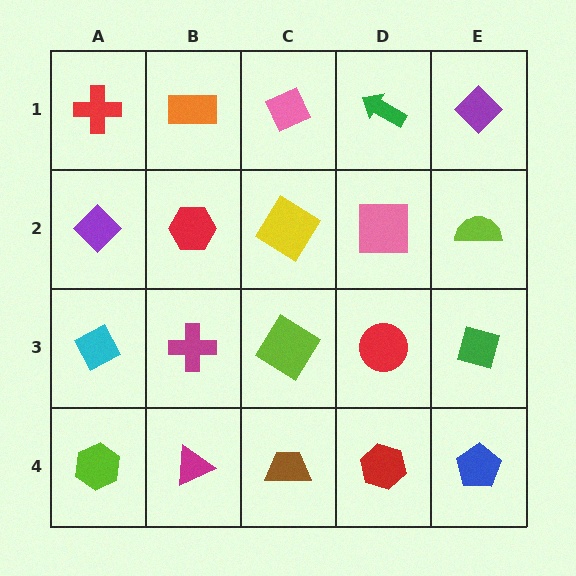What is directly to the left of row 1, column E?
A green arrow.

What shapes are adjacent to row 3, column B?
A red hexagon (row 2, column B), a magenta triangle (row 4, column B), a cyan diamond (row 3, column A), a lime diamond (row 3, column C).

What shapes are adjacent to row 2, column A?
A red cross (row 1, column A), a cyan diamond (row 3, column A), a red hexagon (row 2, column B).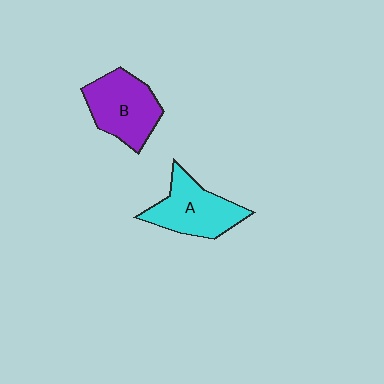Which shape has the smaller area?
Shape A (cyan).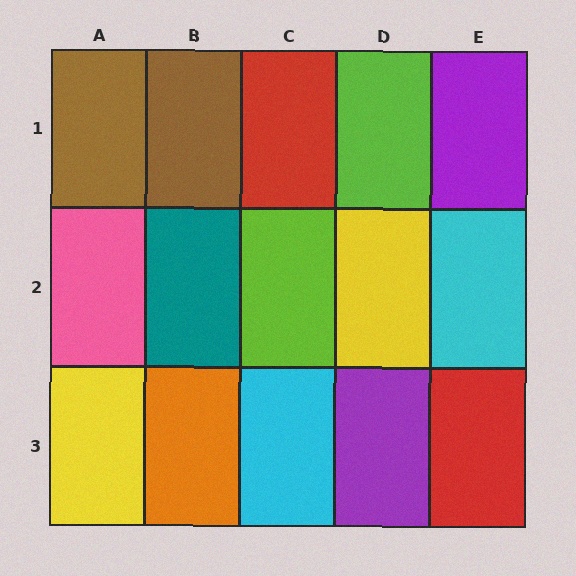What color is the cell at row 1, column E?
Purple.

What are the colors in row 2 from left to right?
Pink, teal, lime, yellow, cyan.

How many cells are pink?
1 cell is pink.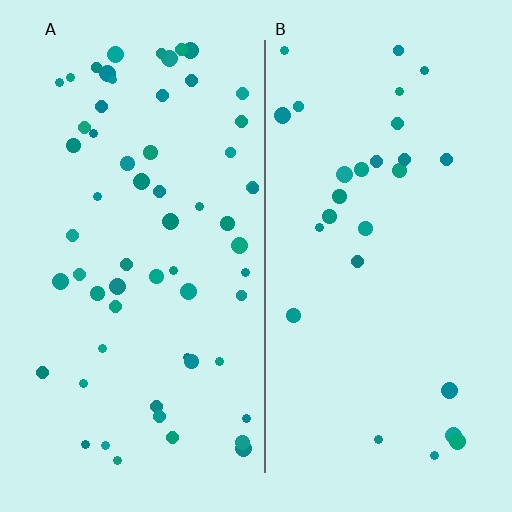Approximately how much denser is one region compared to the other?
Approximately 2.1× — region A over region B.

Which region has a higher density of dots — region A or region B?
A (the left).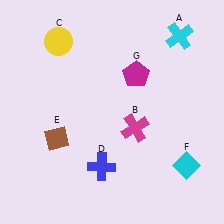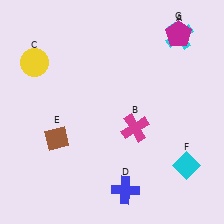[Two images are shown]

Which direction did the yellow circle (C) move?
The yellow circle (C) moved left.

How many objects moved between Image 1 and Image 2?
3 objects moved between the two images.